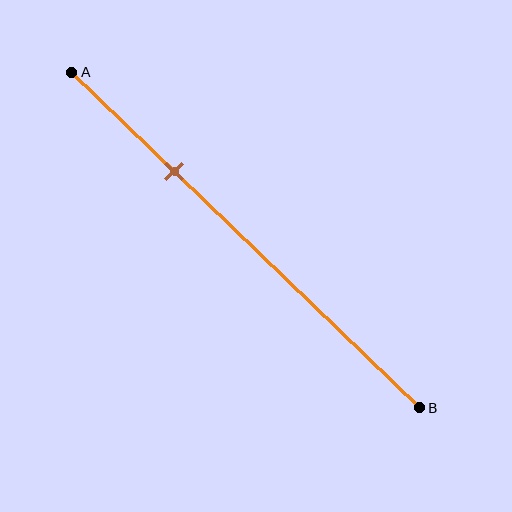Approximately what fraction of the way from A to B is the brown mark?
The brown mark is approximately 30% of the way from A to B.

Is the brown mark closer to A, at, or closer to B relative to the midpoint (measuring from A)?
The brown mark is closer to point A than the midpoint of segment AB.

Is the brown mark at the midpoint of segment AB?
No, the mark is at about 30% from A, not at the 50% midpoint.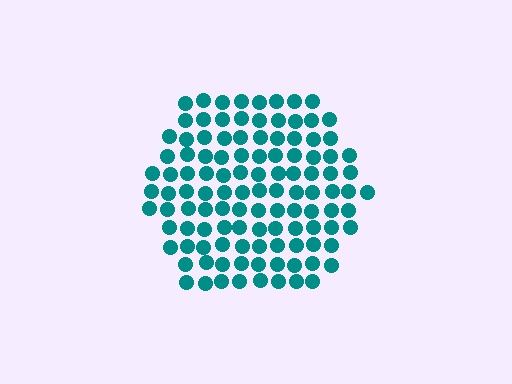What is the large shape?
The large shape is a hexagon.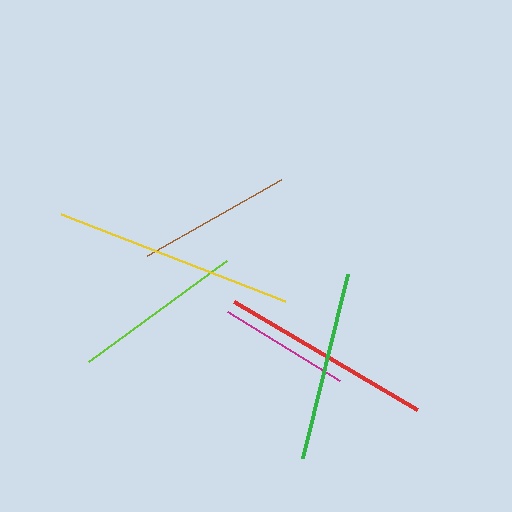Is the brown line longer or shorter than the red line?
The red line is longer than the brown line.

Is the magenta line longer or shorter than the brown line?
The brown line is longer than the magenta line.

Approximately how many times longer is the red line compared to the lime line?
The red line is approximately 1.2 times the length of the lime line.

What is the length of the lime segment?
The lime segment is approximately 171 pixels long.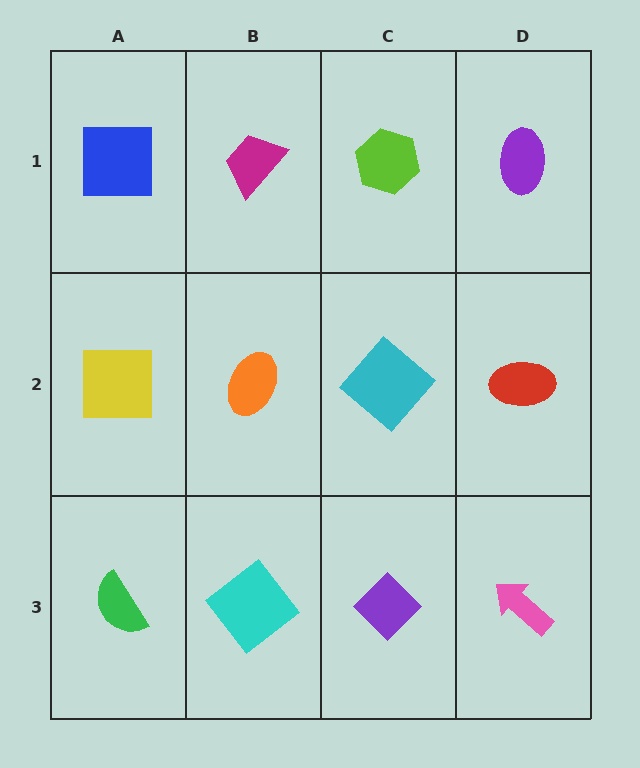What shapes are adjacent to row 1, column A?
A yellow square (row 2, column A), a magenta trapezoid (row 1, column B).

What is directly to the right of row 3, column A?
A cyan diamond.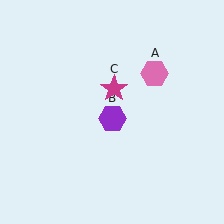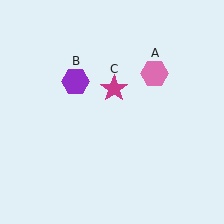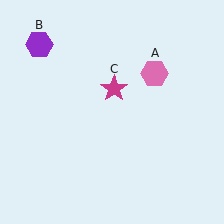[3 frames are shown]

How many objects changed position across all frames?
1 object changed position: purple hexagon (object B).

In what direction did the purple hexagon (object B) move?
The purple hexagon (object B) moved up and to the left.